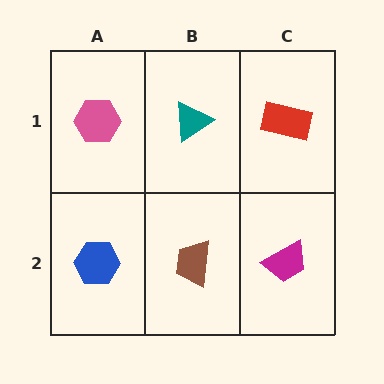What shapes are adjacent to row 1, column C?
A magenta trapezoid (row 2, column C), a teal triangle (row 1, column B).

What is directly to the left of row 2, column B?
A blue hexagon.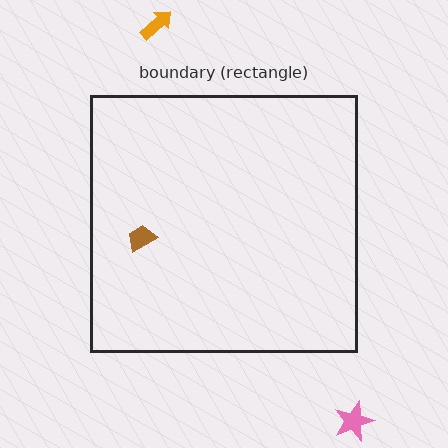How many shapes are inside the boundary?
1 inside, 2 outside.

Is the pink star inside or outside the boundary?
Outside.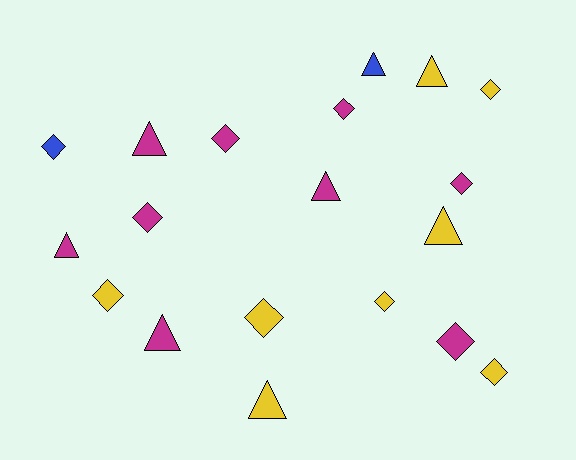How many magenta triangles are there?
There are 4 magenta triangles.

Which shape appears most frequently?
Diamond, with 11 objects.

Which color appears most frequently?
Magenta, with 9 objects.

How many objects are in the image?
There are 19 objects.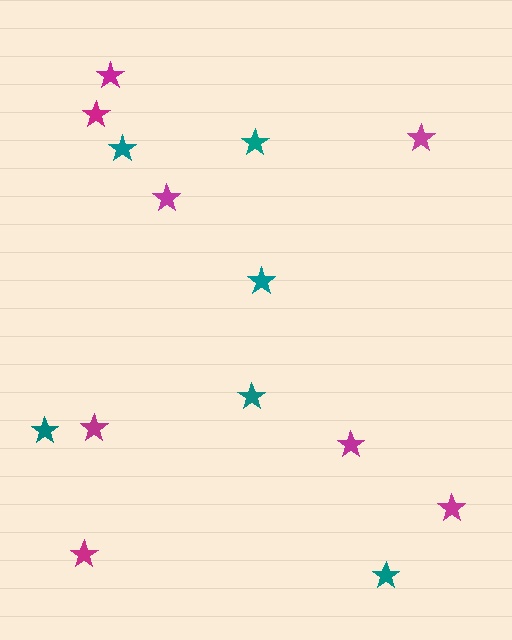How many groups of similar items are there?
There are 2 groups: one group of teal stars (6) and one group of magenta stars (8).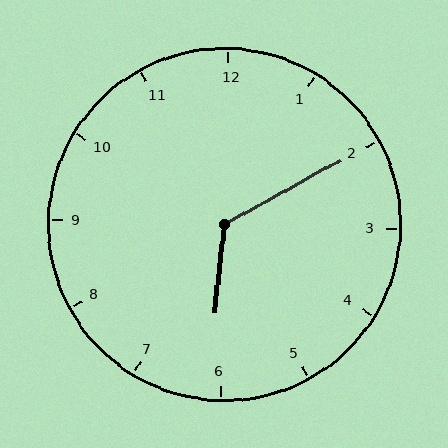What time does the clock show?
6:10.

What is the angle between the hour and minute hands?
Approximately 125 degrees.